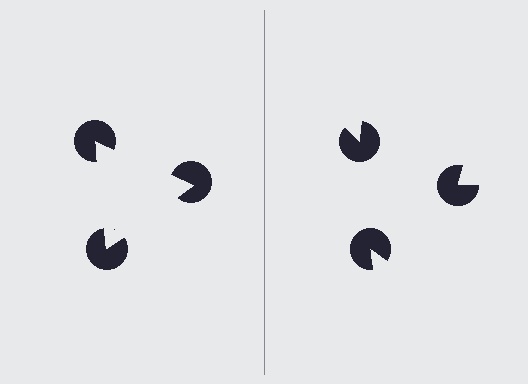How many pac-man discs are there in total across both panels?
6 — 3 on each side.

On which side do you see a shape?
An illusory triangle appears on the left side. On the right side the wedge cuts are rotated, so no coherent shape forms.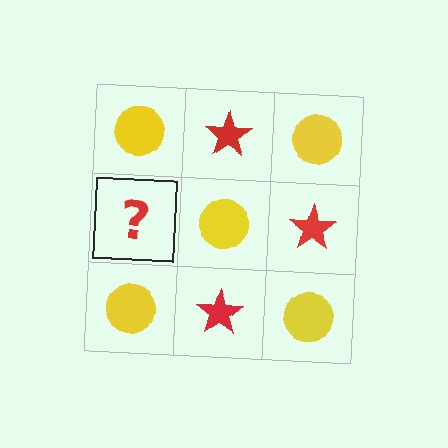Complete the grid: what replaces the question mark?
The question mark should be replaced with a red star.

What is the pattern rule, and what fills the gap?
The rule is that it alternates yellow circle and red star in a checkerboard pattern. The gap should be filled with a red star.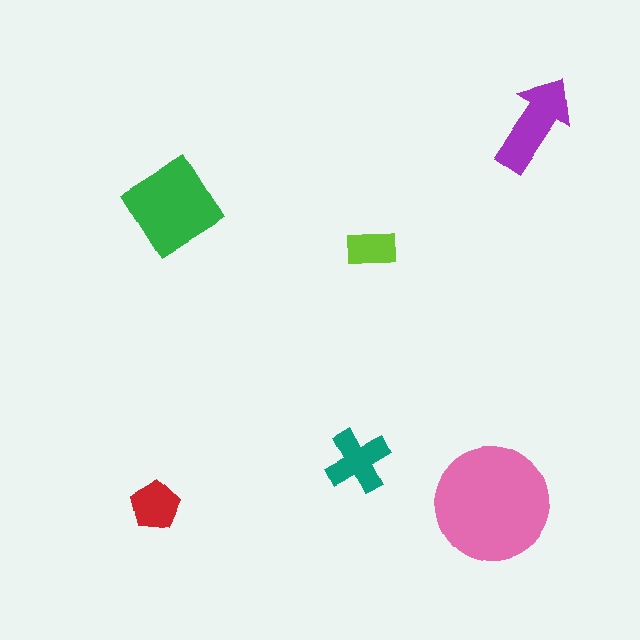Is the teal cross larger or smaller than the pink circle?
Smaller.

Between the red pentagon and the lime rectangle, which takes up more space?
The red pentagon.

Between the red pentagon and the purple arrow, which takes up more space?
The purple arrow.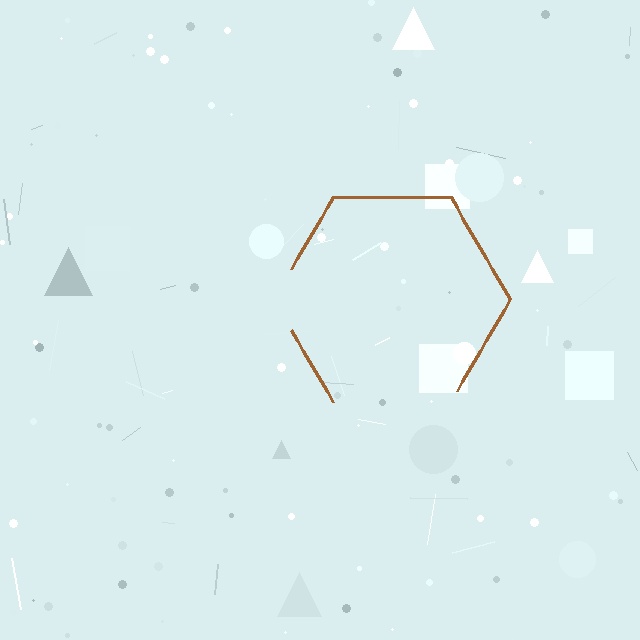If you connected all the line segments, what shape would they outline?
They would outline a hexagon.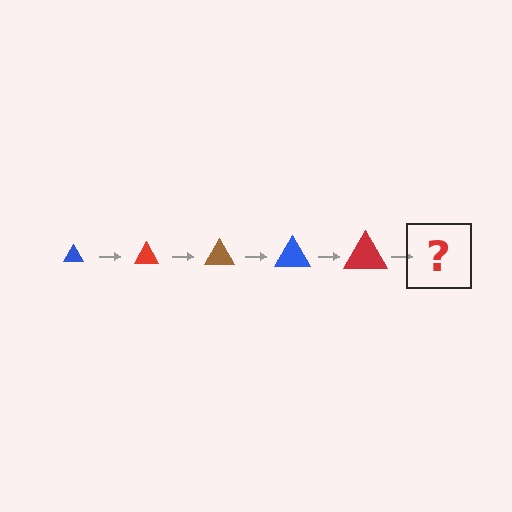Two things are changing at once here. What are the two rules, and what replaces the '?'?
The two rules are that the triangle grows larger each step and the color cycles through blue, red, and brown. The '?' should be a brown triangle, larger than the previous one.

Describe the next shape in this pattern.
It should be a brown triangle, larger than the previous one.